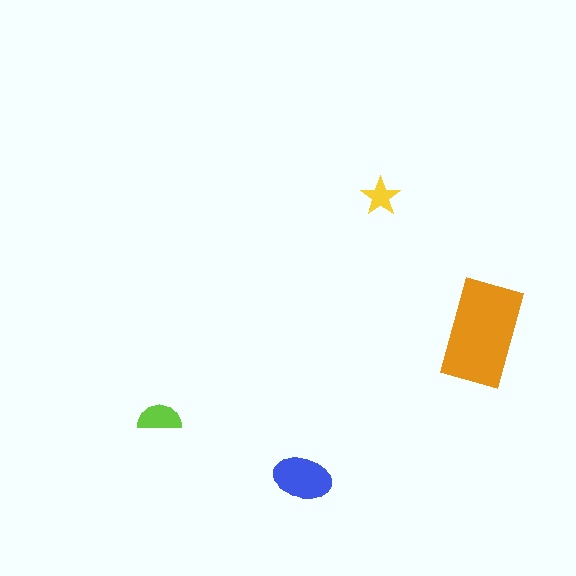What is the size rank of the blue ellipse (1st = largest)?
2nd.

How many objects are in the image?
There are 4 objects in the image.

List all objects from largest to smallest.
The orange rectangle, the blue ellipse, the lime semicircle, the yellow star.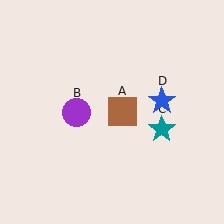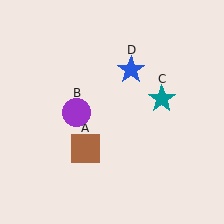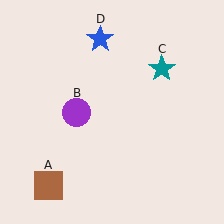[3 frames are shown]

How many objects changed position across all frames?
3 objects changed position: brown square (object A), teal star (object C), blue star (object D).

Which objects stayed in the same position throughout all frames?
Purple circle (object B) remained stationary.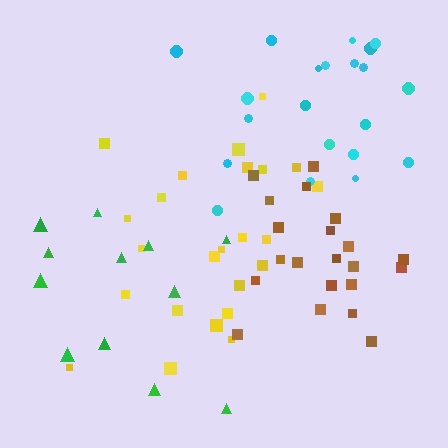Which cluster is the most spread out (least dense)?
Green.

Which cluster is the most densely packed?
Brown.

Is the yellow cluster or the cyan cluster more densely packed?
Yellow.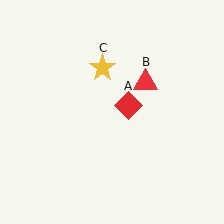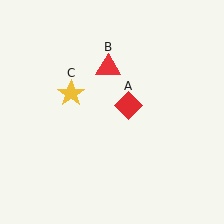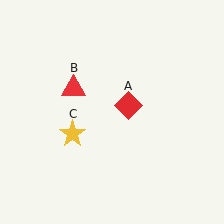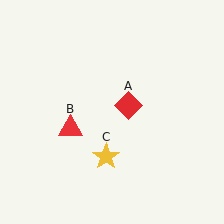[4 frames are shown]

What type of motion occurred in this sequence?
The red triangle (object B), yellow star (object C) rotated counterclockwise around the center of the scene.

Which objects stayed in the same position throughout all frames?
Red diamond (object A) remained stationary.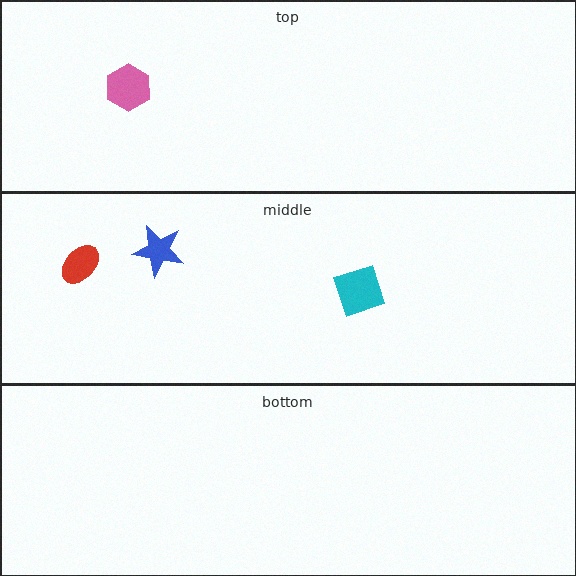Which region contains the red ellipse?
The middle region.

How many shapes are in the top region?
1.